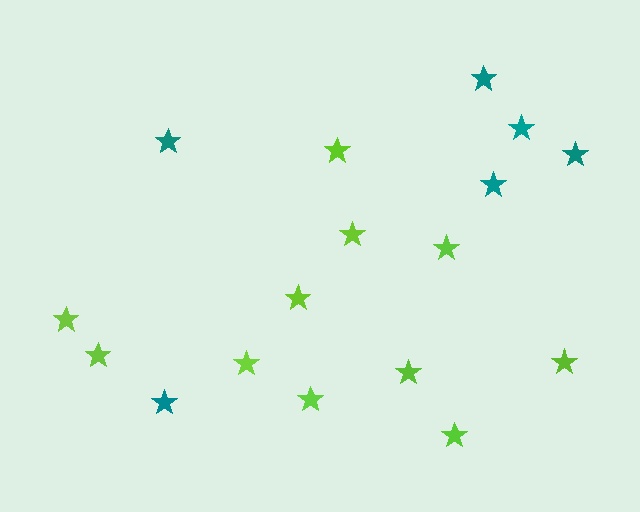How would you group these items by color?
There are 2 groups: one group of lime stars (11) and one group of teal stars (6).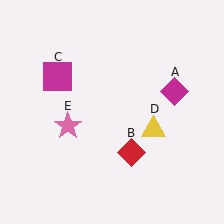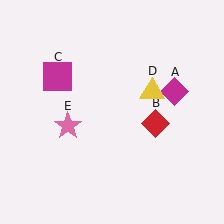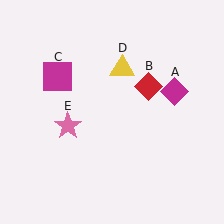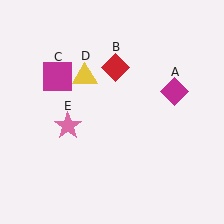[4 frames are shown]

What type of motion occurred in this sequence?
The red diamond (object B), yellow triangle (object D) rotated counterclockwise around the center of the scene.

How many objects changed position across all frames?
2 objects changed position: red diamond (object B), yellow triangle (object D).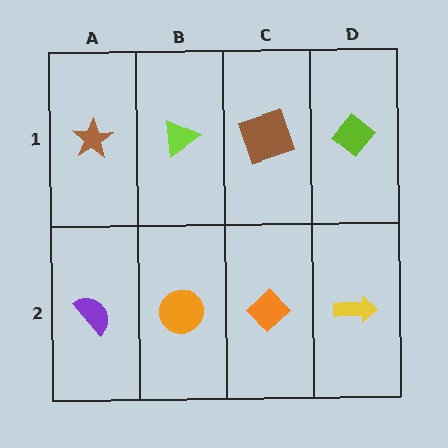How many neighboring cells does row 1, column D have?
2.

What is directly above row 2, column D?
A lime diamond.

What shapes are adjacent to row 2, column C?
A brown square (row 1, column C), an orange circle (row 2, column B), a yellow arrow (row 2, column D).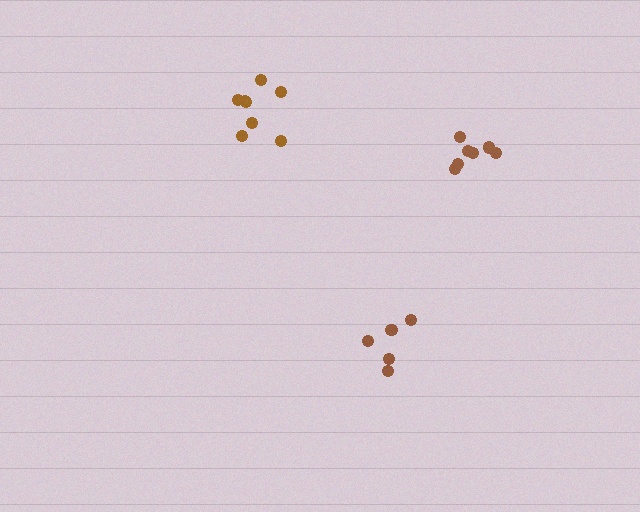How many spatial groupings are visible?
There are 3 spatial groupings.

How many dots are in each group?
Group 1: 7 dots, Group 2: 8 dots, Group 3: 5 dots (20 total).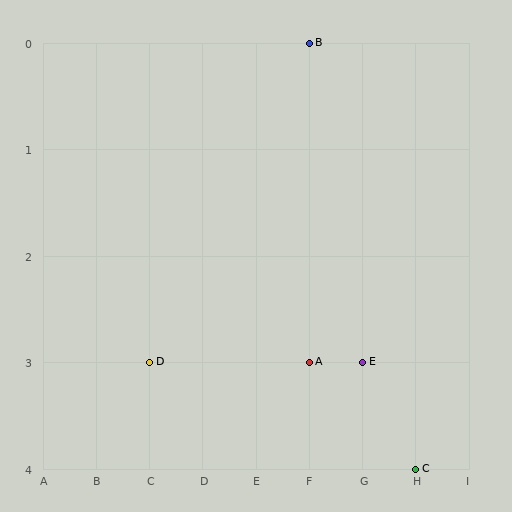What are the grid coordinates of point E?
Point E is at grid coordinates (G, 3).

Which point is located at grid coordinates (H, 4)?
Point C is at (H, 4).